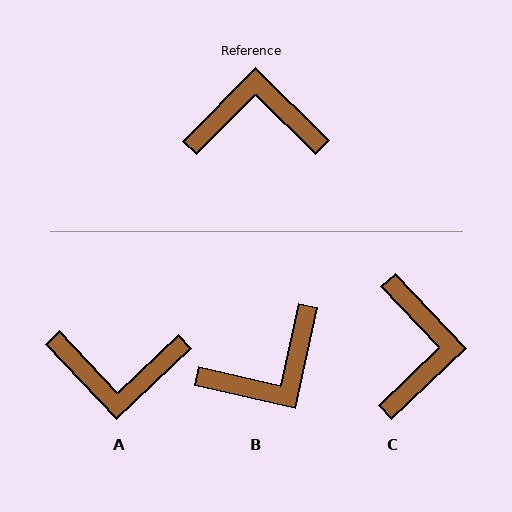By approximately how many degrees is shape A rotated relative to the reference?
Approximately 178 degrees counter-clockwise.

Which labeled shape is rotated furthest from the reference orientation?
A, about 178 degrees away.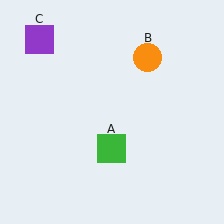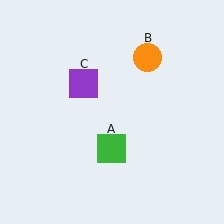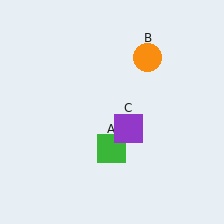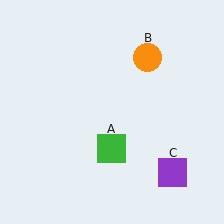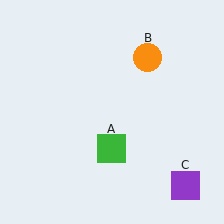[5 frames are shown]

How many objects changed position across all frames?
1 object changed position: purple square (object C).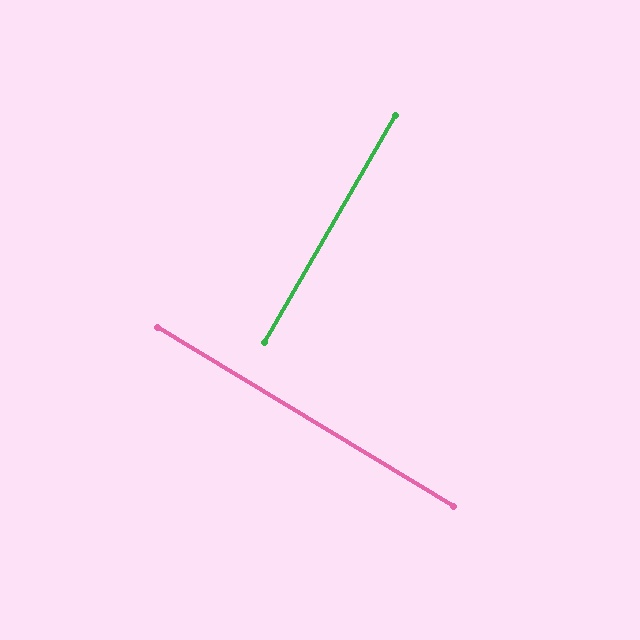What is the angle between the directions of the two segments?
Approximately 89 degrees.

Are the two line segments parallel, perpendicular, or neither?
Perpendicular — they meet at approximately 89°.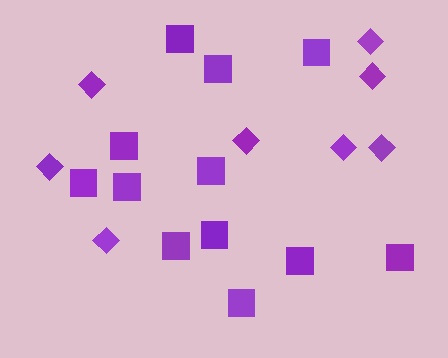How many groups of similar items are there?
There are 2 groups: one group of diamonds (8) and one group of squares (12).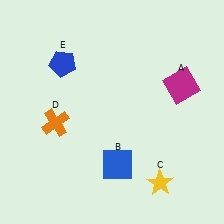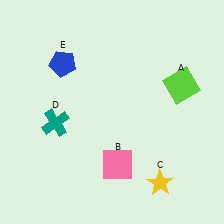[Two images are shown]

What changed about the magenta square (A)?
In Image 1, A is magenta. In Image 2, it changed to lime.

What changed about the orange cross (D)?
In Image 1, D is orange. In Image 2, it changed to teal.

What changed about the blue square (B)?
In Image 1, B is blue. In Image 2, it changed to pink.